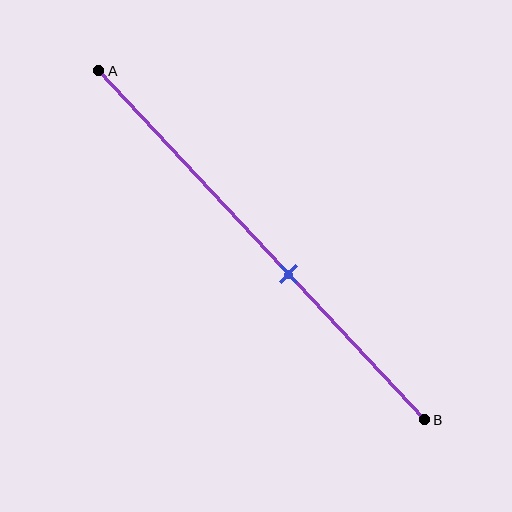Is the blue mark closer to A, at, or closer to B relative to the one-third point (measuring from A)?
The blue mark is closer to point B than the one-third point of segment AB.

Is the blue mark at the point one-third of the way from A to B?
No, the mark is at about 60% from A, not at the 33% one-third point.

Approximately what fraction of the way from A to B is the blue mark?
The blue mark is approximately 60% of the way from A to B.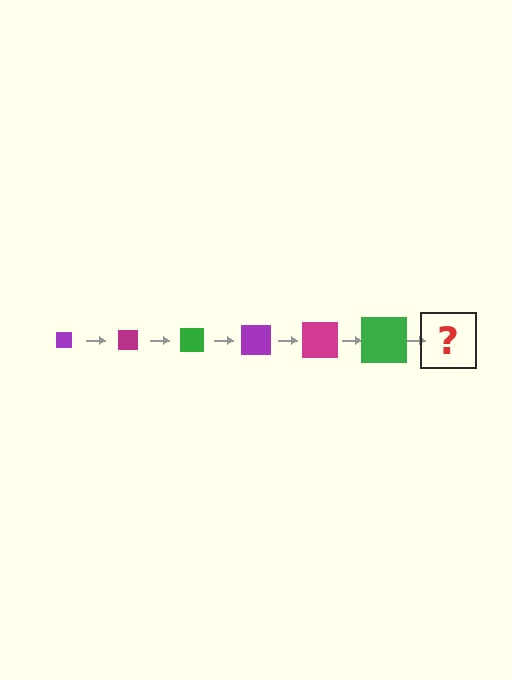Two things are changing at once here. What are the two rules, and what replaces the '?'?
The two rules are that the square grows larger each step and the color cycles through purple, magenta, and green. The '?' should be a purple square, larger than the previous one.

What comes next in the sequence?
The next element should be a purple square, larger than the previous one.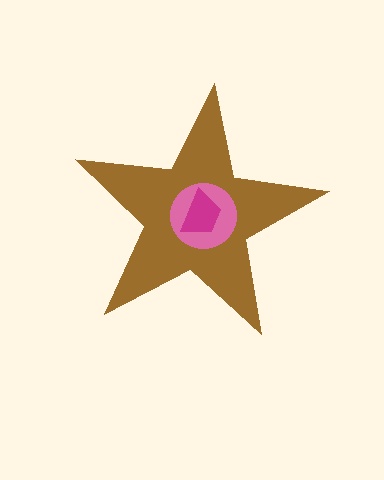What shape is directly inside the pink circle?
The magenta trapezoid.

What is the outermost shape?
The brown star.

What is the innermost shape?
The magenta trapezoid.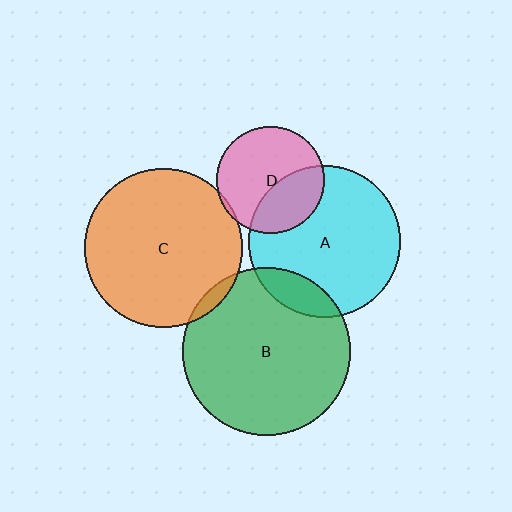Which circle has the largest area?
Circle B (green).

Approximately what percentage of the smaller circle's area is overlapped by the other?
Approximately 5%.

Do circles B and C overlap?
Yes.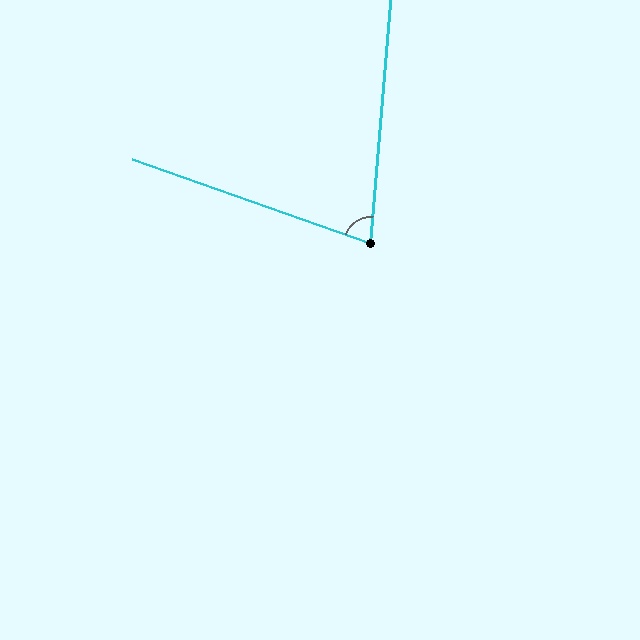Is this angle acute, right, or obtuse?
It is acute.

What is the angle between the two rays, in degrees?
Approximately 75 degrees.